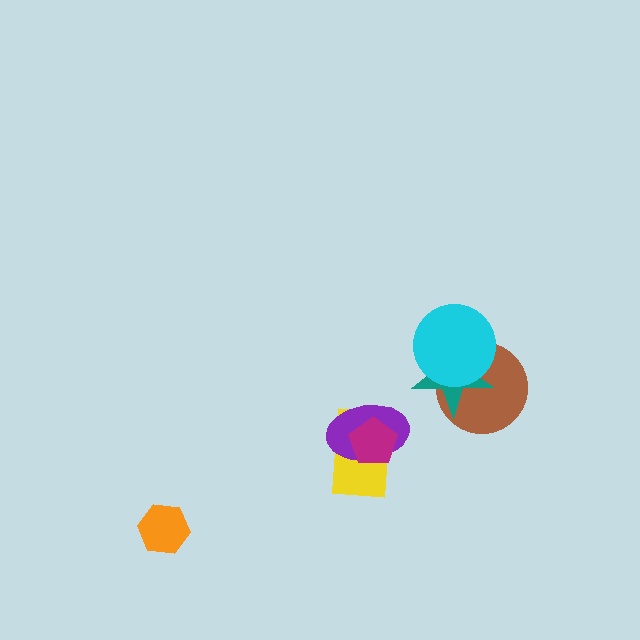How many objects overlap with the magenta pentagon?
2 objects overlap with the magenta pentagon.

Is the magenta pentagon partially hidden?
No, no other shape covers it.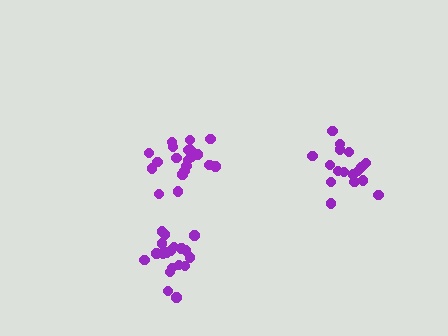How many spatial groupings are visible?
There are 3 spatial groupings.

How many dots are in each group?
Group 1: 18 dots, Group 2: 19 dots, Group 3: 21 dots (58 total).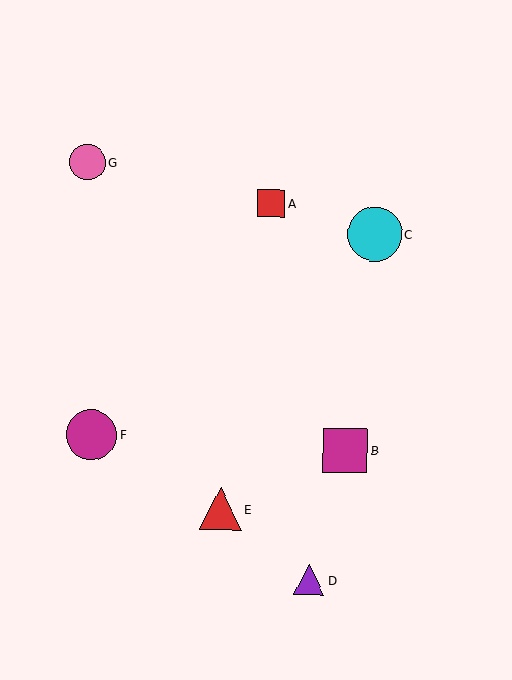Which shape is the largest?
The cyan circle (labeled C) is the largest.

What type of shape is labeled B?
Shape B is a magenta square.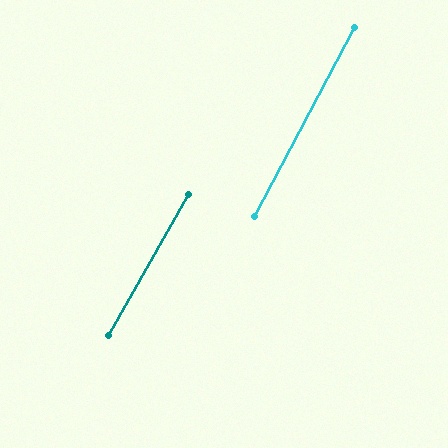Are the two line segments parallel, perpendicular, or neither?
Parallel — their directions differ by only 1.6°.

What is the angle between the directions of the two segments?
Approximately 2 degrees.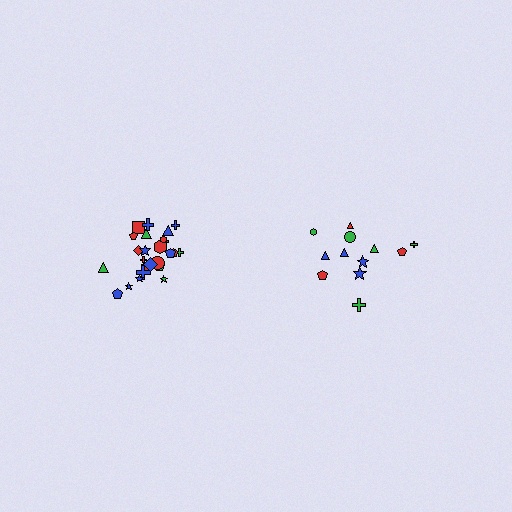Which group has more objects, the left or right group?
The left group.